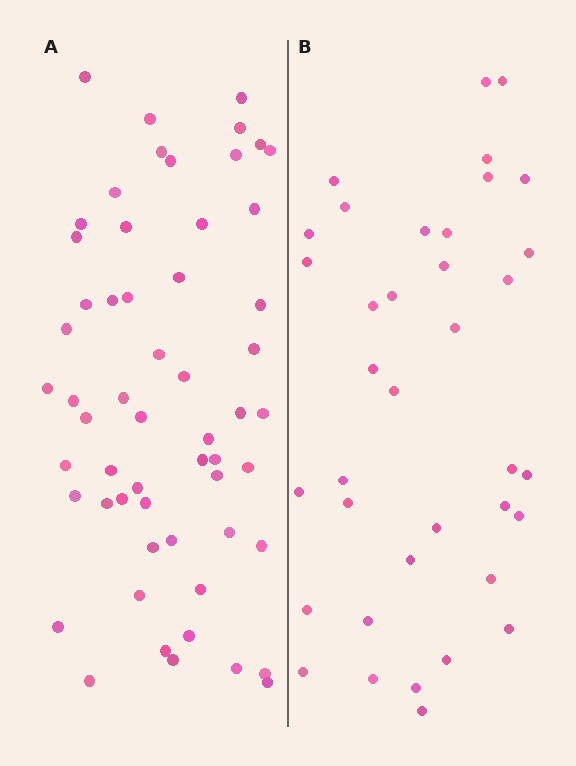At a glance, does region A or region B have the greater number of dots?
Region A (the left region) has more dots.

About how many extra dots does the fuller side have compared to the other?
Region A has approximately 20 more dots than region B.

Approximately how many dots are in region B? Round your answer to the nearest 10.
About 40 dots. (The exact count is 37, which rounds to 40.)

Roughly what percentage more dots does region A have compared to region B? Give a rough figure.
About 55% more.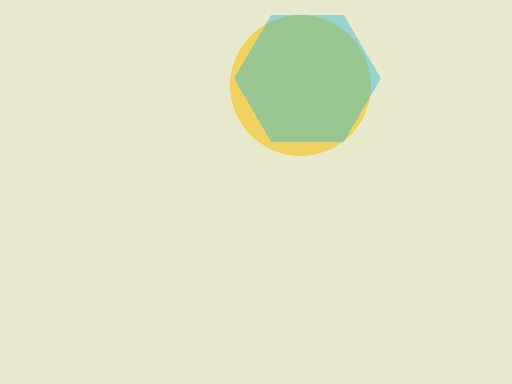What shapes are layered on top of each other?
The layered shapes are: a yellow circle, a cyan hexagon.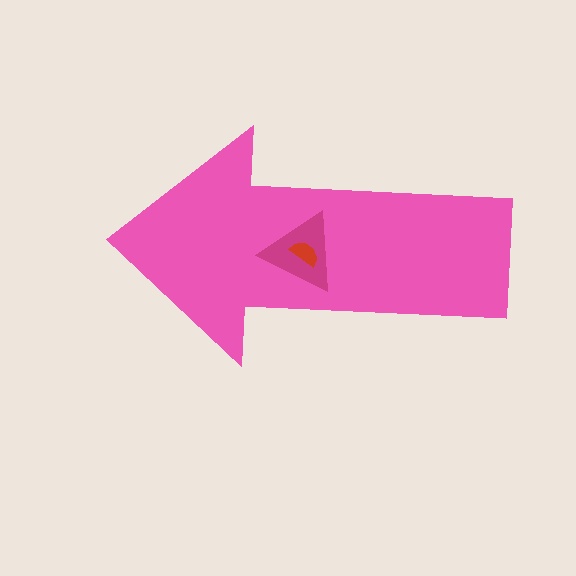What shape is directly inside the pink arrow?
The magenta triangle.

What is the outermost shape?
The pink arrow.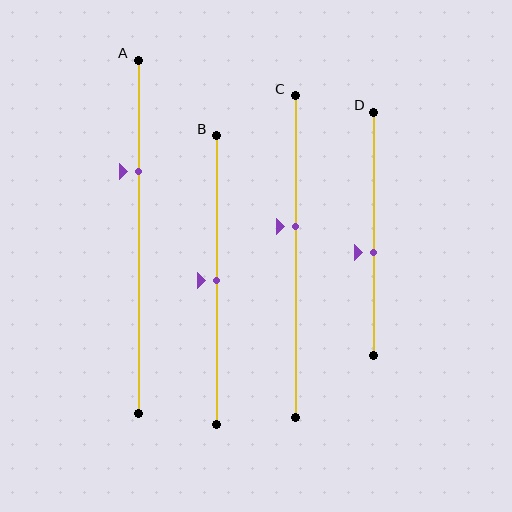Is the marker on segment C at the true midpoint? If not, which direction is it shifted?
No, the marker on segment C is shifted upward by about 9% of the segment length.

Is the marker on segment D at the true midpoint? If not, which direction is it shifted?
No, the marker on segment D is shifted downward by about 7% of the segment length.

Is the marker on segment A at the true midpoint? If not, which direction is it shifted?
No, the marker on segment A is shifted upward by about 19% of the segment length.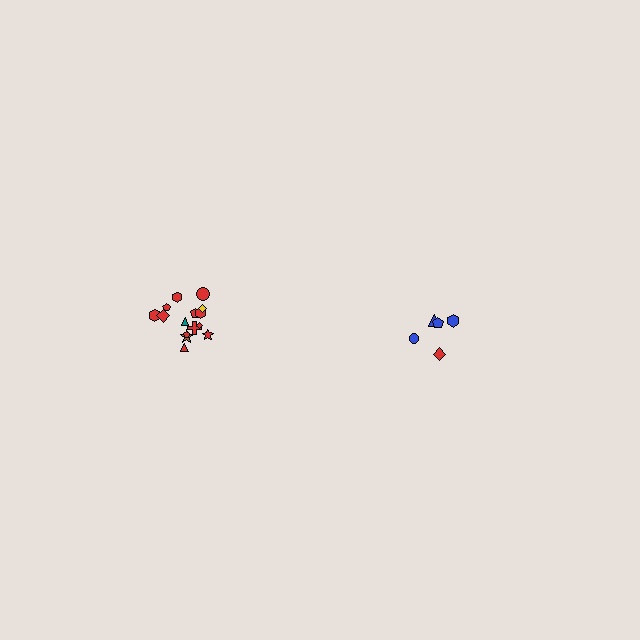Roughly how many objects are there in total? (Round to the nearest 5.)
Roughly 20 objects in total.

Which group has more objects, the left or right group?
The left group.